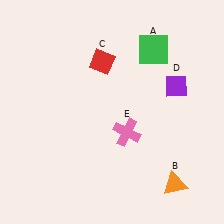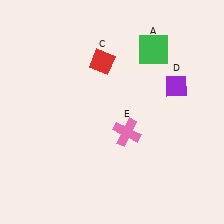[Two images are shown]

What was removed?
The orange triangle (B) was removed in Image 2.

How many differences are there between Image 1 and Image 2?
There is 1 difference between the two images.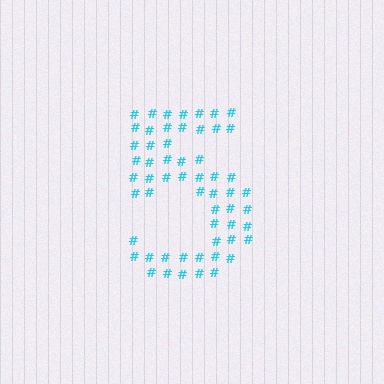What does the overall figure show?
The overall figure shows the digit 5.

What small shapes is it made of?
It is made of small hash symbols.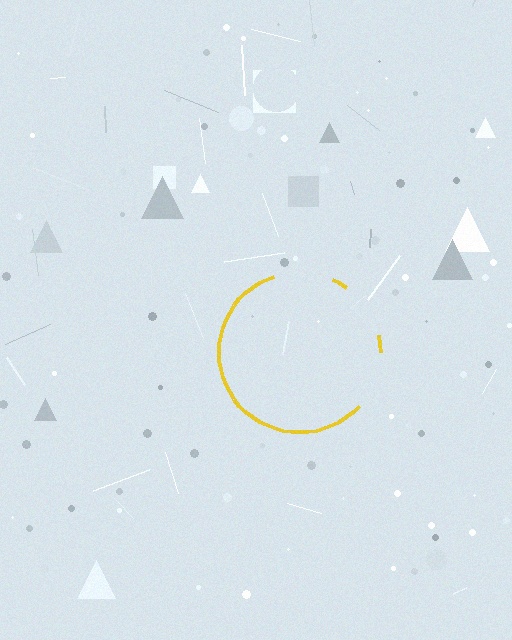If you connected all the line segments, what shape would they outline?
They would outline a circle.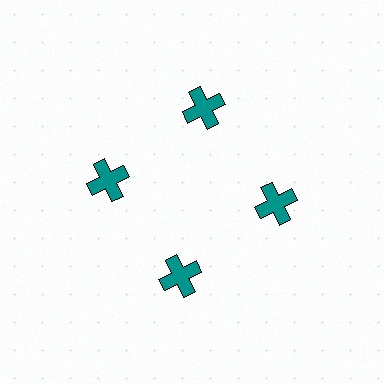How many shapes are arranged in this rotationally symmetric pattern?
There are 4 shapes, arranged in 4 groups of 1.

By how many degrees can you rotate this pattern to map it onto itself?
The pattern maps onto itself every 90 degrees of rotation.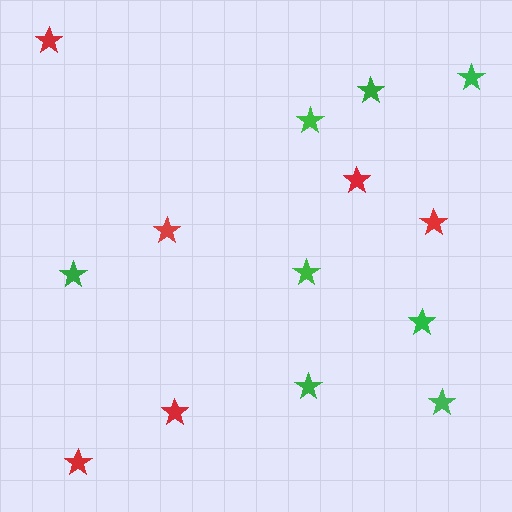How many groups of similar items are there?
There are 2 groups: one group of green stars (8) and one group of red stars (6).